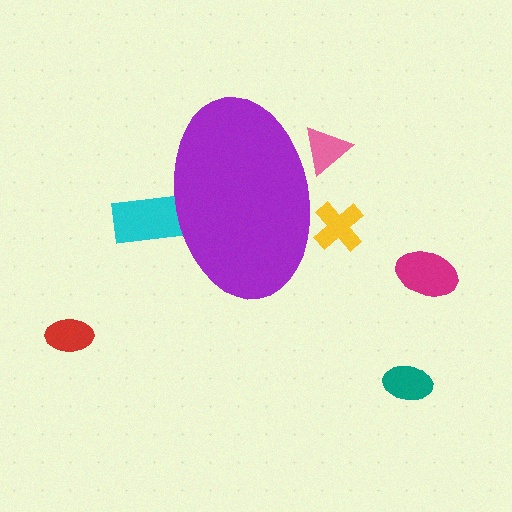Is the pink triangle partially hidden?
Yes, the pink triangle is partially hidden behind the purple ellipse.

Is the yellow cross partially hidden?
Yes, the yellow cross is partially hidden behind the purple ellipse.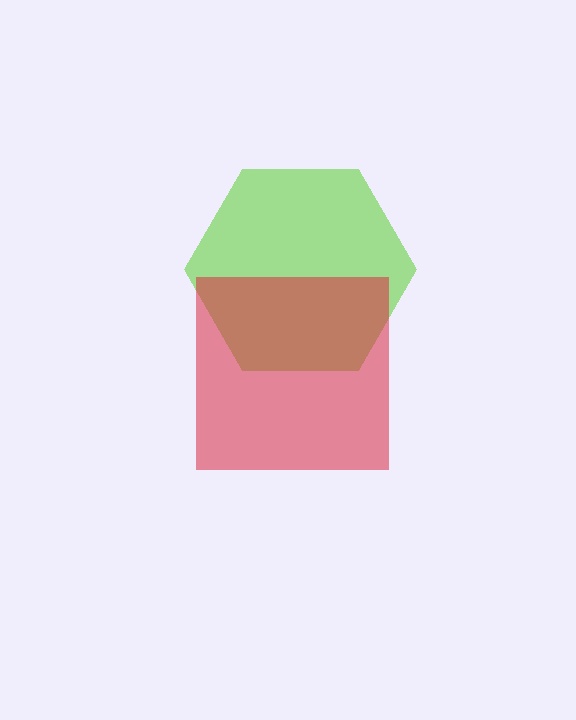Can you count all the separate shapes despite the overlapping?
Yes, there are 2 separate shapes.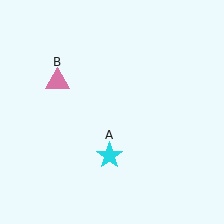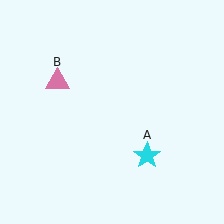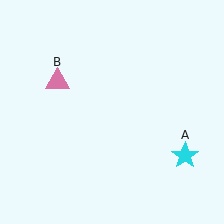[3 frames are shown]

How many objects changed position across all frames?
1 object changed position: cyan star (object A).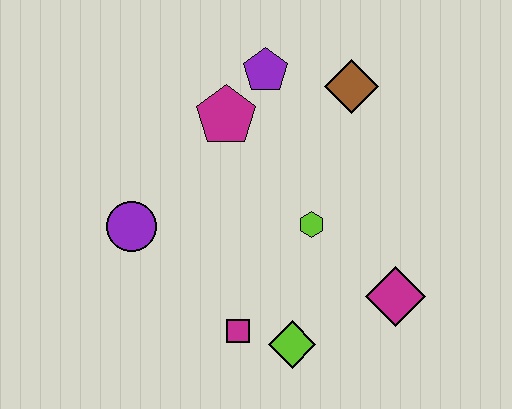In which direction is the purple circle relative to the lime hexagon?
The purple circle is to the left of the lime hexagon.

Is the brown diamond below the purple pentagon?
Yes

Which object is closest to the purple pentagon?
The magenta pentagon is closest to the purple pentagon.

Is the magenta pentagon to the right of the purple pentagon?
No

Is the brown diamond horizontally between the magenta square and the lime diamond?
No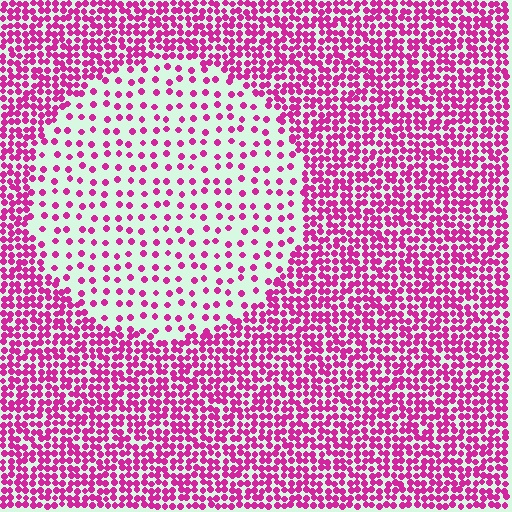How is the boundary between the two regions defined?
The boundary is defined by a change in element density (approximately 2.8x ratio). All elements are the same color, size, and shape.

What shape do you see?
I see a circle.